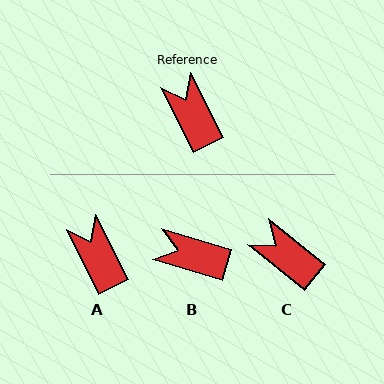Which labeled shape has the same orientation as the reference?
A.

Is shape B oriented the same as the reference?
No, it is off by about 47 degrees.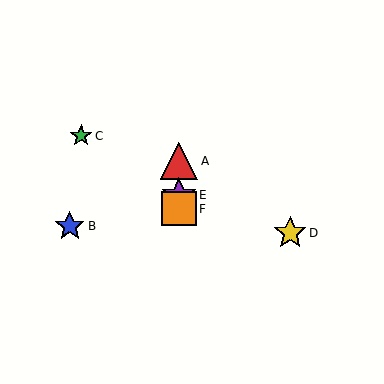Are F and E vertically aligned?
Yes, both are at x≈179.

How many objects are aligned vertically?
3 objects (A, E, F) are aligned vertically.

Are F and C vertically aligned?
No, F is at x≈179 and C is at x≈81.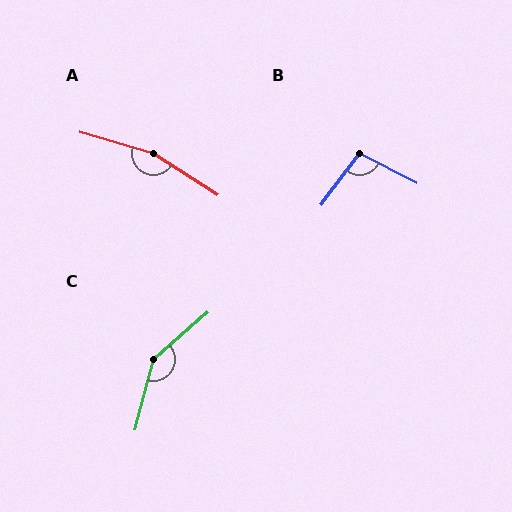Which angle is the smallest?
B, at approximately 100 degrees.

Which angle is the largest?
A, at approximately 163 degrees.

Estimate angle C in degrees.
Approximately 146 degrees.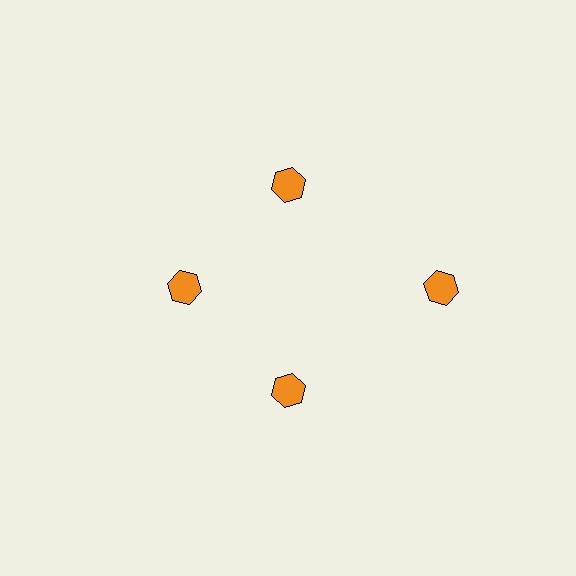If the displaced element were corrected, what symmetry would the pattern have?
It would have 4-fold rotational symmetry — the pattern would map onto itself every 90 degrees.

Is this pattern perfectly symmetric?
No. The 4 orange hexagons are arranged in a ring, but one element near the 3 o'clock position is pushed outward from the center, breaking the 4-fold rotational symmetry.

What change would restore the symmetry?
The symmetry would be restored by moving it inward, back onto the ring so that all 4 hexagons sit at equal angles and equal distance from the center.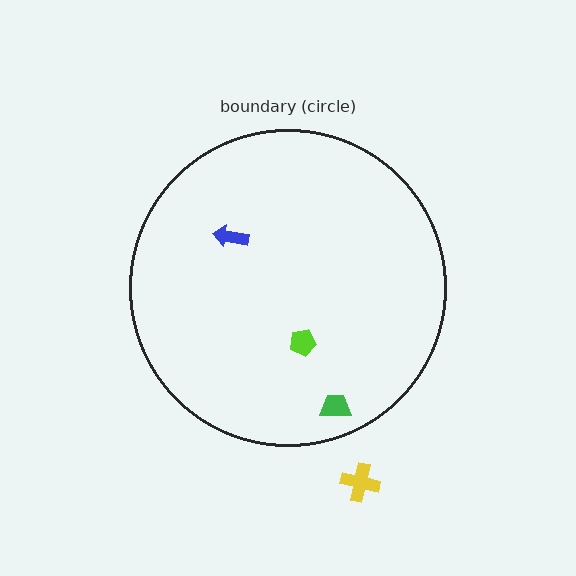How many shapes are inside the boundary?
3 inside, 1 outside.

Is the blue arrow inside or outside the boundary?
Inside.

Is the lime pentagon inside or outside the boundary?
Inside.